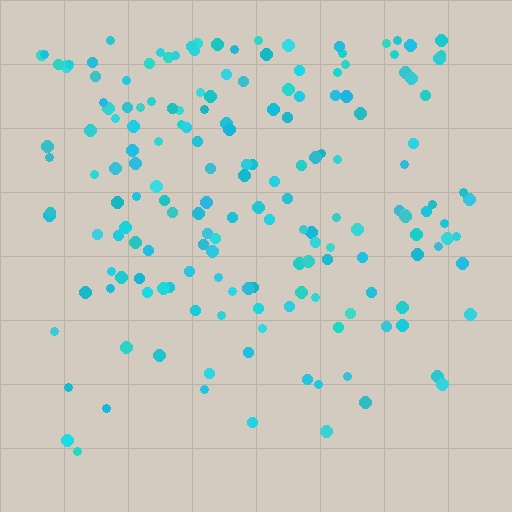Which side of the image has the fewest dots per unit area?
The bottom.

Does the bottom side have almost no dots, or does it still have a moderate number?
Still a moderate number, just noticeably fewer than the top.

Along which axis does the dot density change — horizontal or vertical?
Vertical.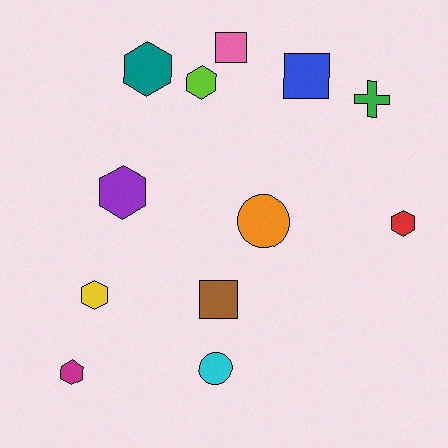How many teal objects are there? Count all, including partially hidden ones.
There is 1 teal object.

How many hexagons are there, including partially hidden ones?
There are 6 hexagons.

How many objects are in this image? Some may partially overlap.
There are 12 objects.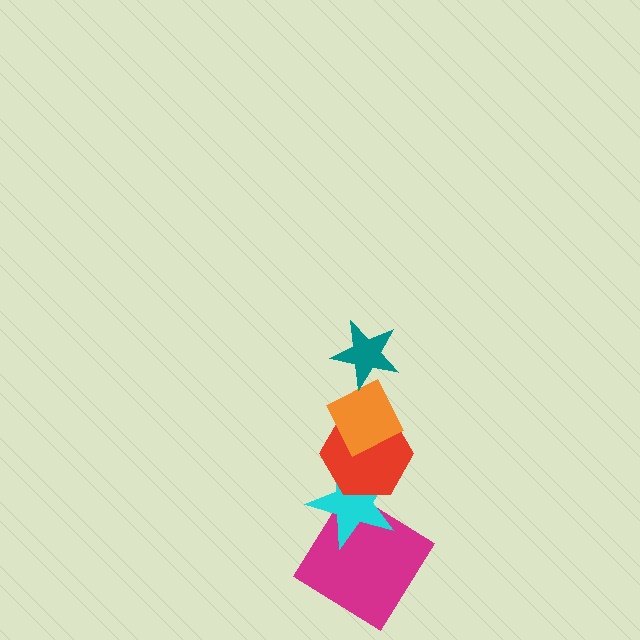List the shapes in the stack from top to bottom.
From top to bottom: the teal star, the orange diamond, the red hexagon, the cyan star, the magenta diamond.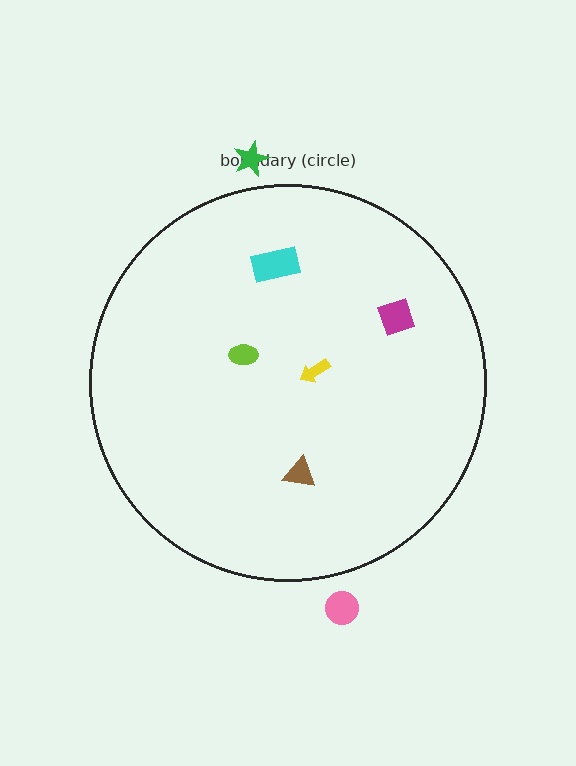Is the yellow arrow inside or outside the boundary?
Inside.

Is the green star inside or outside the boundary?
Outside.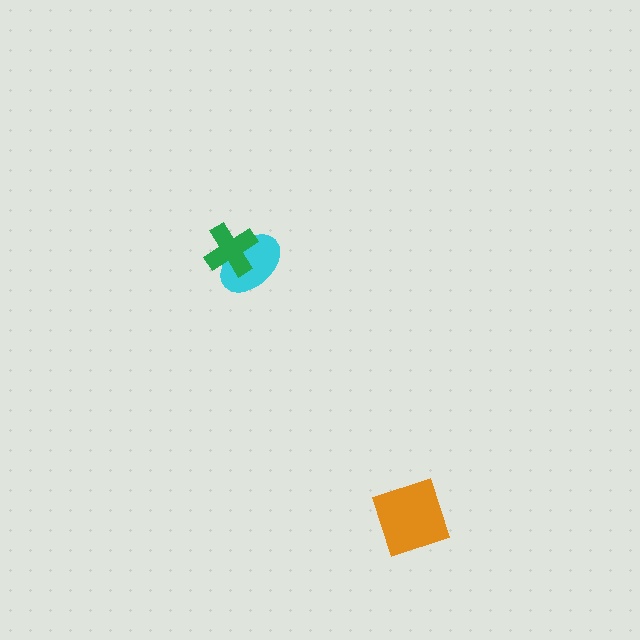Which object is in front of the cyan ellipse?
The green cross is in front of the cyan ellipse.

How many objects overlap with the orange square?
0 objects overlap with the orange square.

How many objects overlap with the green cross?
1 object overlaps with the green cross.